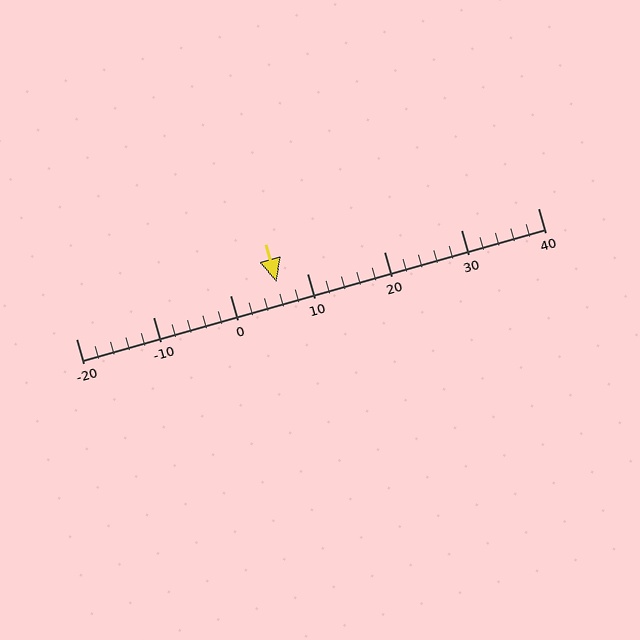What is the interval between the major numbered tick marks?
The major tick marks are spaced 10 units apart.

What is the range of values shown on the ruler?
The ruler shows values from -20 to 40.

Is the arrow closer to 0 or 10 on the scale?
The arrow is closer to 10.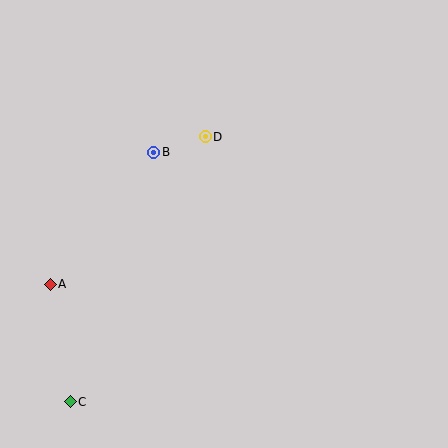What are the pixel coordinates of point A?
Point A is at (50, 284).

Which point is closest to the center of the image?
Point D at (205, 137) is closest to the center.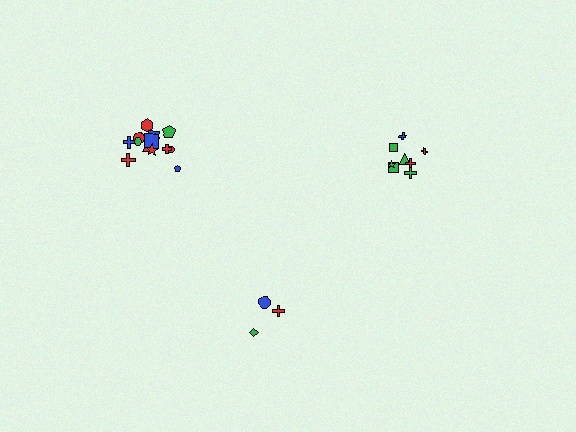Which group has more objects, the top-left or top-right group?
The top-left group.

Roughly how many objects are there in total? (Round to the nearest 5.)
Roughly 25 objects in total.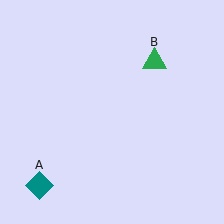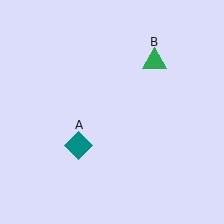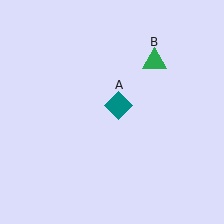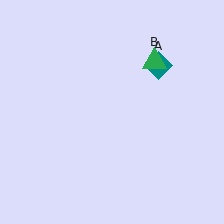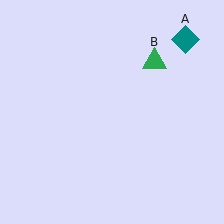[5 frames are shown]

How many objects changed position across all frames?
1 object changed position: teal diamond (object A).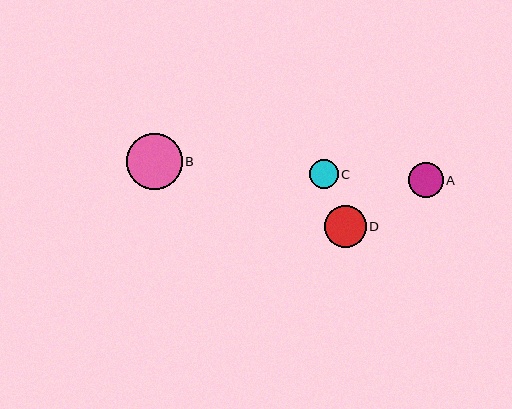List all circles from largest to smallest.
From largest to smallest: B, D, A, C.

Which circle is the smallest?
Circle C is the smallest with a size of approximately 29 pixels.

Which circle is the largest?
Circle B is the largest with a size of approximately 56 pixels.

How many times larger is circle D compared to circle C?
Circle D is approximately 1.4 times the size of circle C.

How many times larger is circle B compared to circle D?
Circle B is approximately 1.3 times the size of circle D.